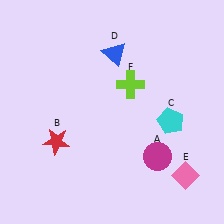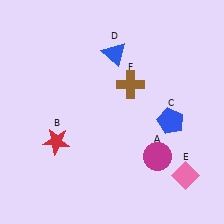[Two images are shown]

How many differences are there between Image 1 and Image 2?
There are 2 differences between the two images.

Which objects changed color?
C changed from cyan to blue. F changed from lime to brown.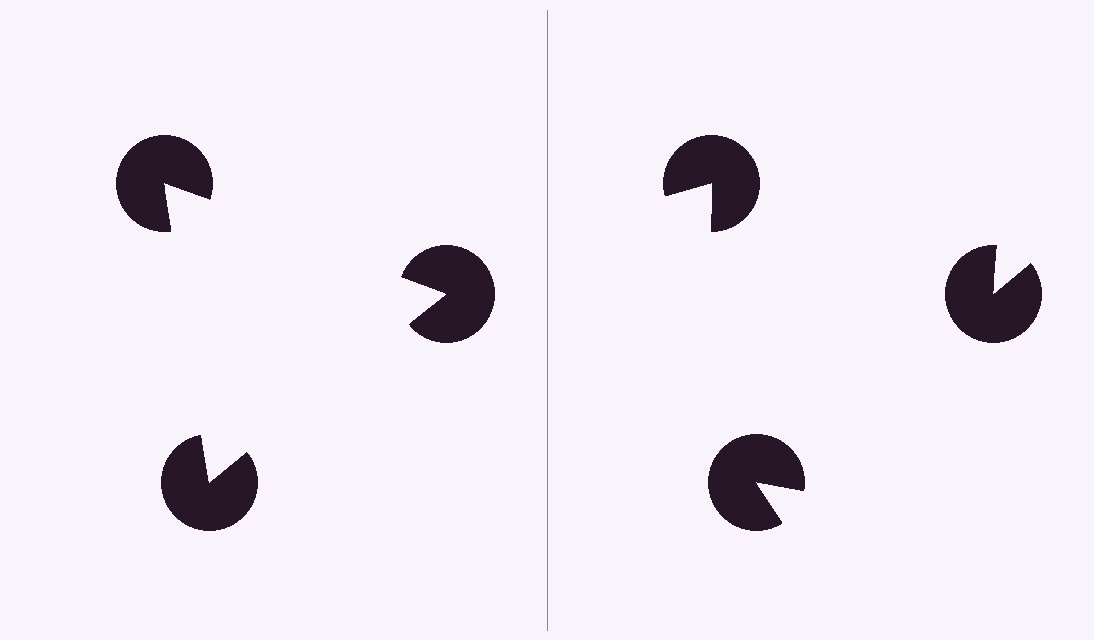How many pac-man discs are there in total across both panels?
6 — 3 on each side.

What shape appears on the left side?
An illusory triangle.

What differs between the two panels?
The pac-man discs are positioned identically on both sides; only the wedge orientations differ. On the left they align to a triangle; on the right they are misaligned.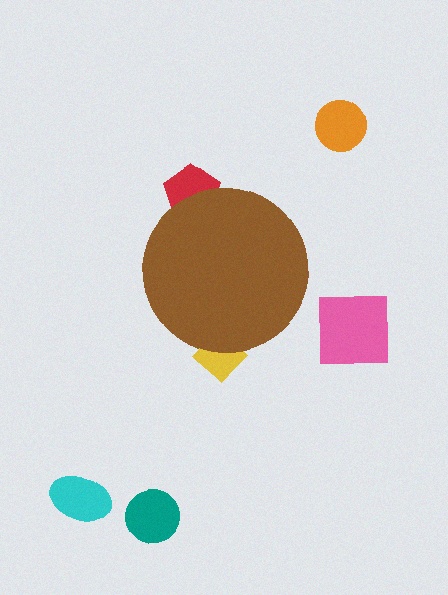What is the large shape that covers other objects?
A brown circle.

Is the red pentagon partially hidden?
Yes, the red pentagon is partially hidden behind the brown circle.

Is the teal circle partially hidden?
No, the teal circle is fully visible.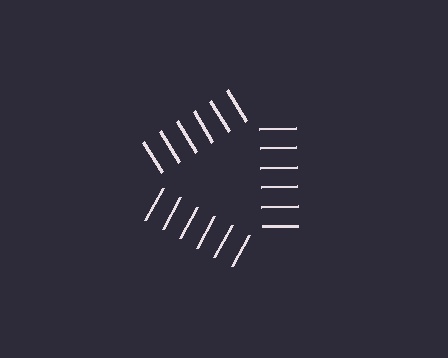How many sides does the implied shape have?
3 sides — the line-ends trace a triangle.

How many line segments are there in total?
18 — 6 along each of the 3 edges.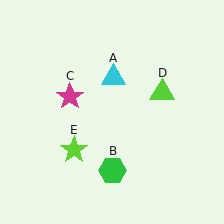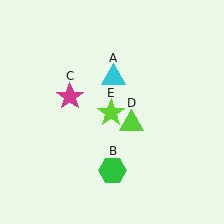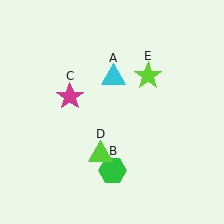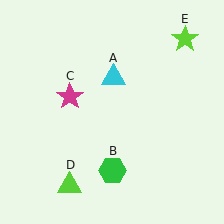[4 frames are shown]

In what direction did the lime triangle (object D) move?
The lime triangle (object D) moved down and to the left.